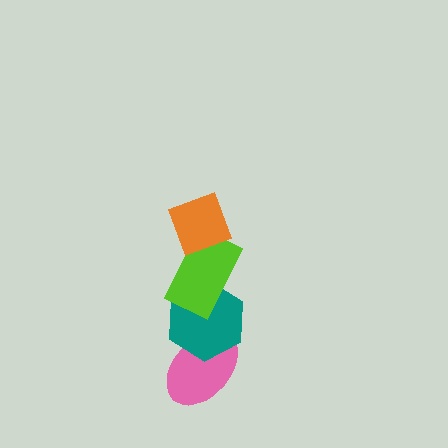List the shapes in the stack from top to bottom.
From top to bottom: the orange diamond, the lime rectangle, the teal hexagon, the pink ellipse.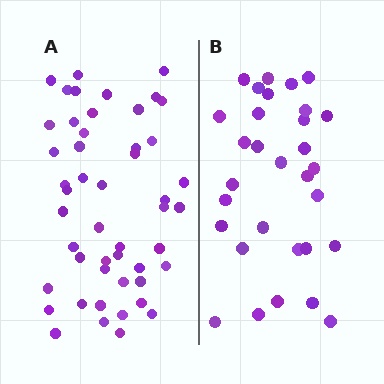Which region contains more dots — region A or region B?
Region A (the left region) has more dots.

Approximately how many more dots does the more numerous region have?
Region A has approximately 20 more dots than region B.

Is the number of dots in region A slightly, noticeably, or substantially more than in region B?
Region A has substantially more. The ratio is roughly 1.6 to 1.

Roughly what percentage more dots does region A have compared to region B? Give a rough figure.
About 60% more.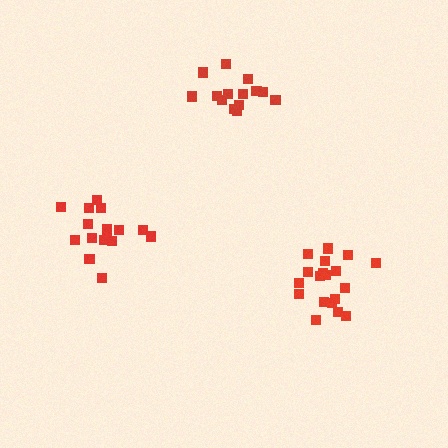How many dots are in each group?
Group 1: 19 dots, Group 2: 16 dots, Group 3: 14 dots (49 total).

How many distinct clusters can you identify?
There are 3 distinct clusters.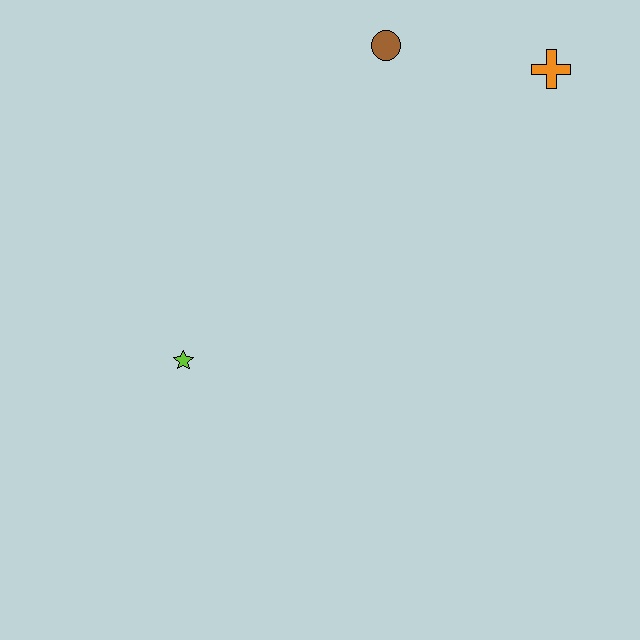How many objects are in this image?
There are 3 objects.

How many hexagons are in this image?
There are no hexagons.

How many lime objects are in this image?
There is 1 lime object.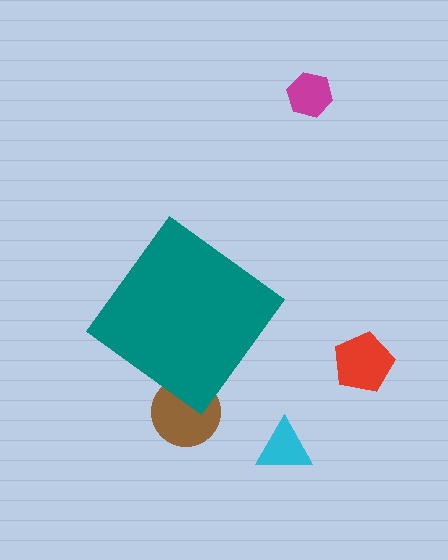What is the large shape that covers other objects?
A teal diamond.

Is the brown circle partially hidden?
Yes, the brown circle is partially hidden behind the teal diamond.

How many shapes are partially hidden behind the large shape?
1 shape is partially hidden.